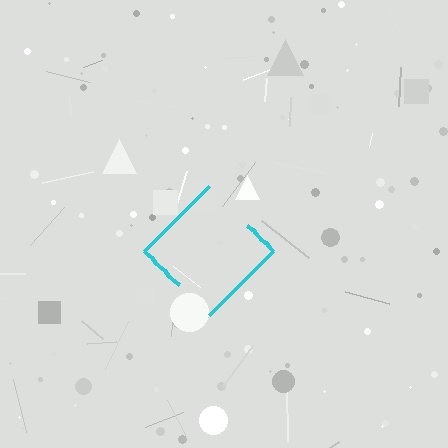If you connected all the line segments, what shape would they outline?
They would outline a diamond.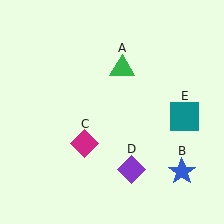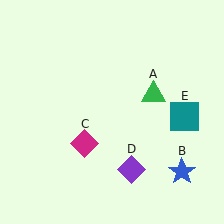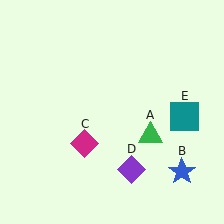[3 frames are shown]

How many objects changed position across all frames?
1 object changed position: green triangle (object A).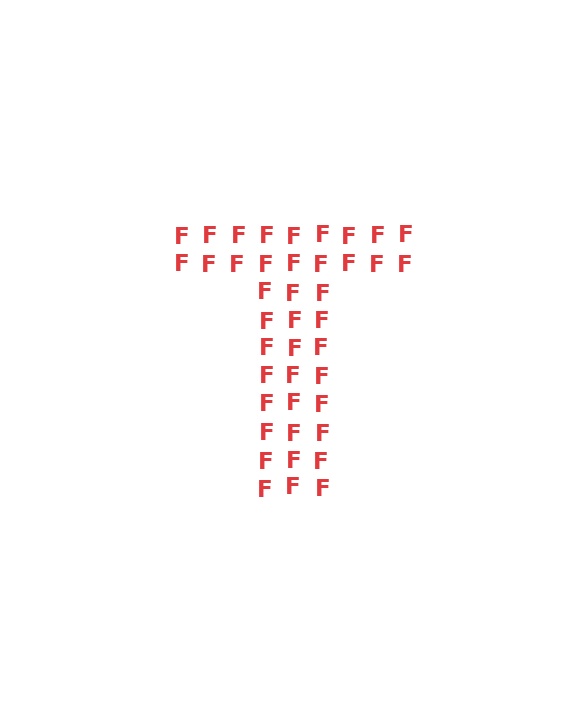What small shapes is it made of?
It is made of small letter F's.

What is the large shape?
The large shape is the letter T.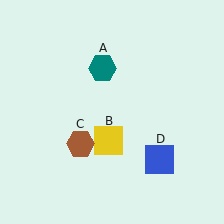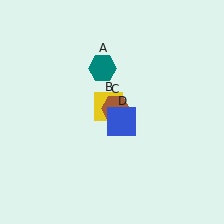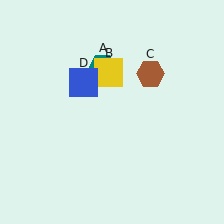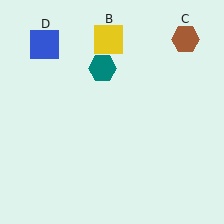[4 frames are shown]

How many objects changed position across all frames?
3 objects changed position: yellow square (object B), brown hexagon (object C), blue square (object D).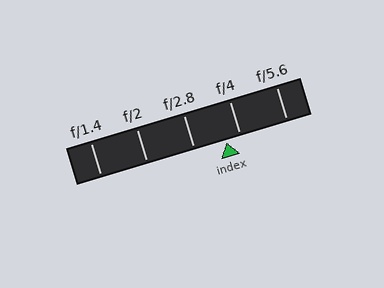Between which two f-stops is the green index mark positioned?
The index mark is between f/2.8 and f/4.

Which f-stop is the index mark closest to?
The index mark is closest to f/4.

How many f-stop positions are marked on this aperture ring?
There are 5 f-stop positions marked.